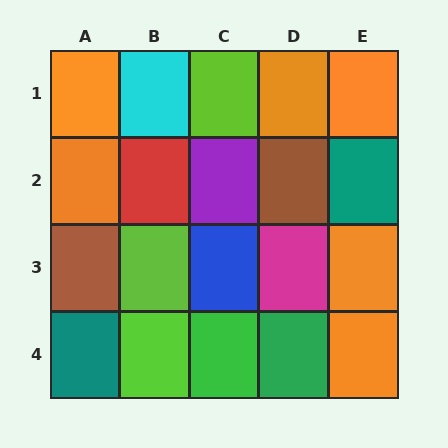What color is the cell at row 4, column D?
Green.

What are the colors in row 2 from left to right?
Orange, red, purple, brown, teal.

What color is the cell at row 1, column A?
Orange.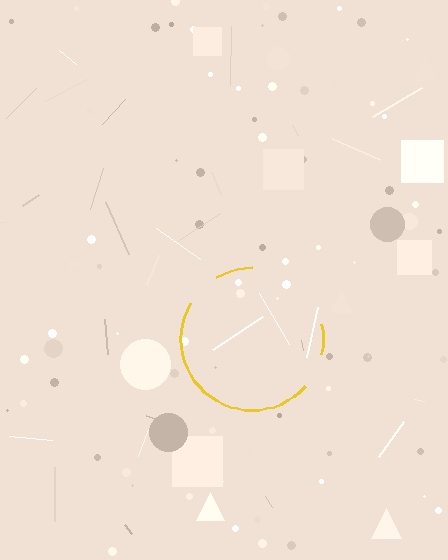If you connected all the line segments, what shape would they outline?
They would outline a circle.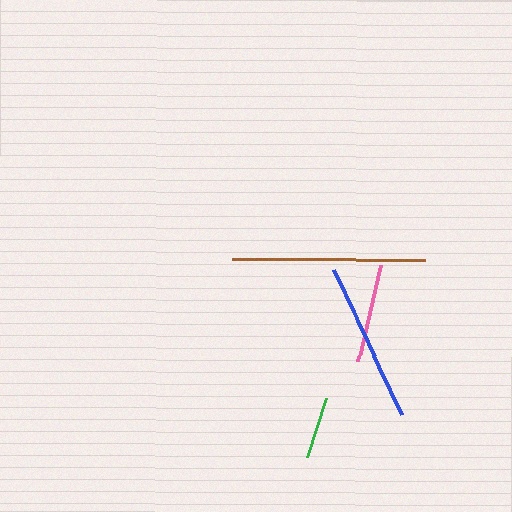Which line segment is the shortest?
The green line is the shortest at approximately 62 pixels.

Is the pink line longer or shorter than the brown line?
The brown line is longer than the pink line.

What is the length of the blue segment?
The blue segment is approximately 159 pixels long.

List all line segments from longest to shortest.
From longest to shortest: brown, blue, pink, green.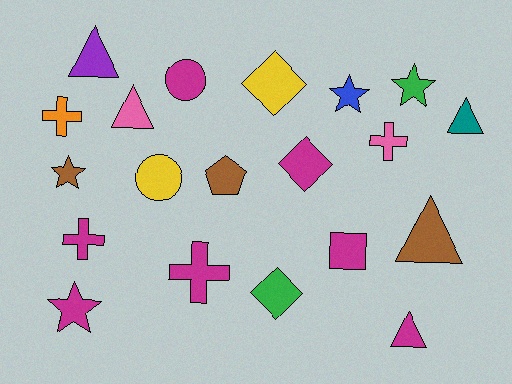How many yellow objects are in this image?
There are 2 yellow objects.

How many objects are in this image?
There are 20 objects.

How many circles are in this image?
There are 2 circles.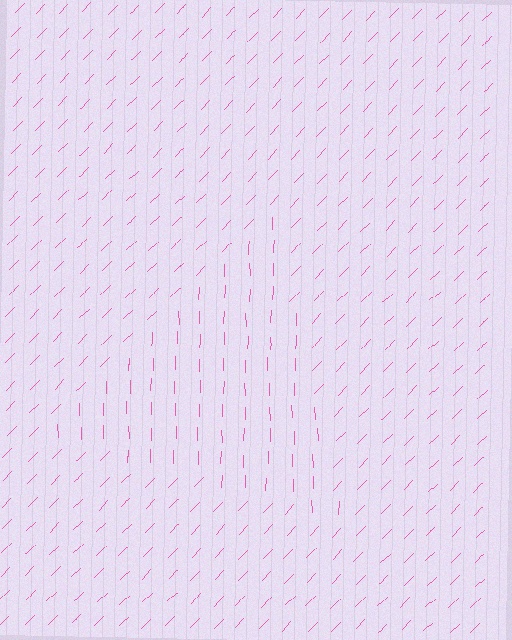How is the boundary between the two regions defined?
The boundary is defined purely by a change in line orientation (approximately 45 degrees difference). All lines are the same color and thickness.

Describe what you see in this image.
The image is filled with small pink line segments. A triangle region in the image has lines oriented differently from the surrounding lines, creating a visible texture boundary.